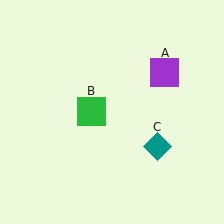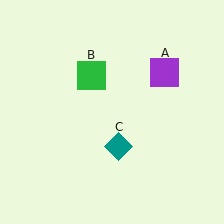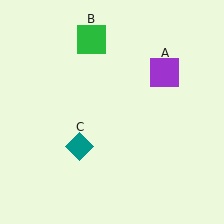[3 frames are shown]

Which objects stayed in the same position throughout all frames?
Purple square (object A) remained stationary.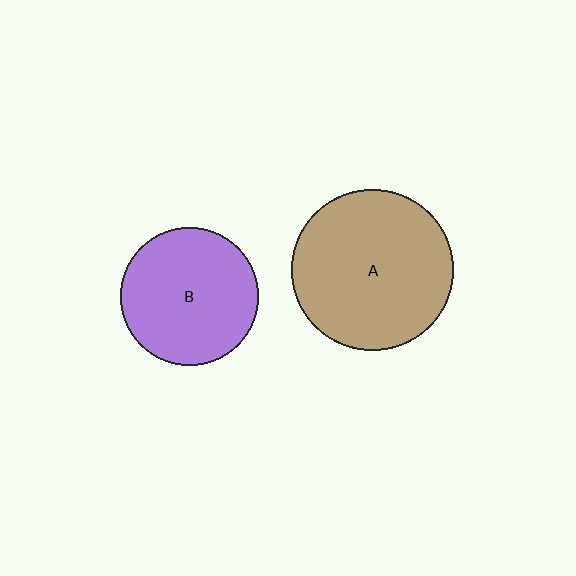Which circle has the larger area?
Circle A (brown).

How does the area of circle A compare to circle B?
Approximately 1.4 times.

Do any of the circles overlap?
No, none of the circles overlap.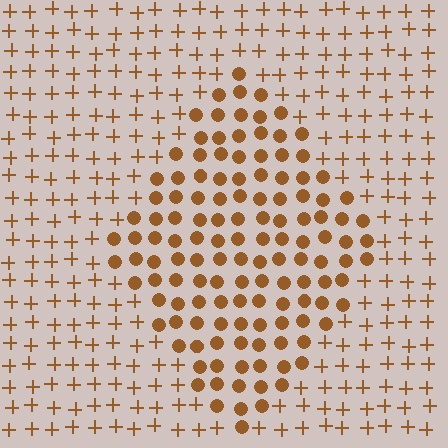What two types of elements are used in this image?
The image uses circles inside the diamond region and plus signs outside it.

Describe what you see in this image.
The image is filled with small brown elements arranged in a uniform grid. A diamond-shaped region contains circles, while the surrounding area contains plus signs. The boundary is defined purely by the change in element shape.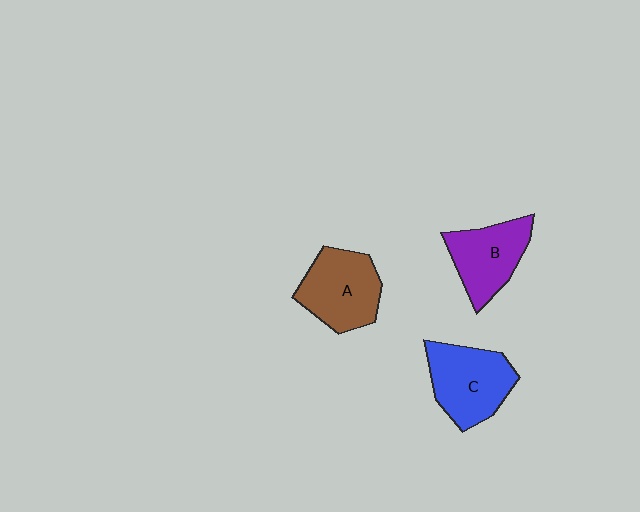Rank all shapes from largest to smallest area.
From largest to smallest: C (blue), A (brown), B (purple).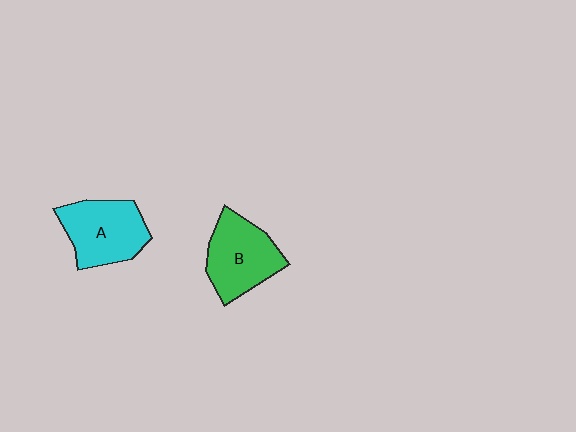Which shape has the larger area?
Shape A (cyan).